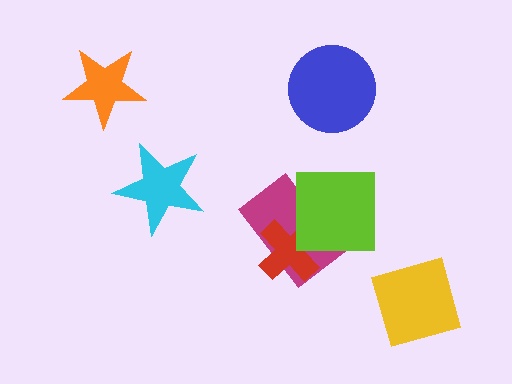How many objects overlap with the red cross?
2 objects overlap with the red cross.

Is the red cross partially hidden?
Yes, it is partially covered by another shape.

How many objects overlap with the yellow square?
0 objects overlap with the yellow square.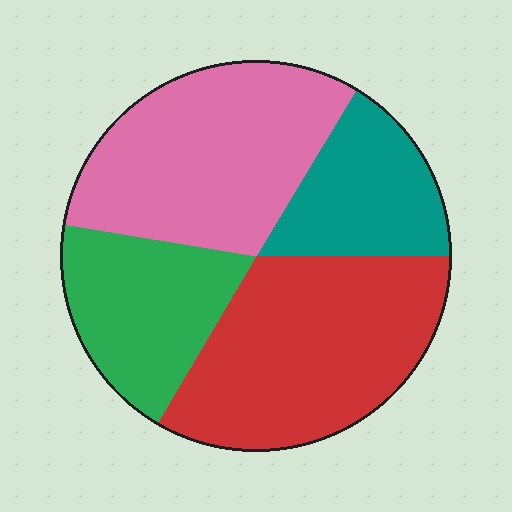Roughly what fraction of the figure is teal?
Teal takes up less than a quarter of the figure.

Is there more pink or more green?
Pink.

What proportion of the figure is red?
Red takes up between a quarter and a half of the figure.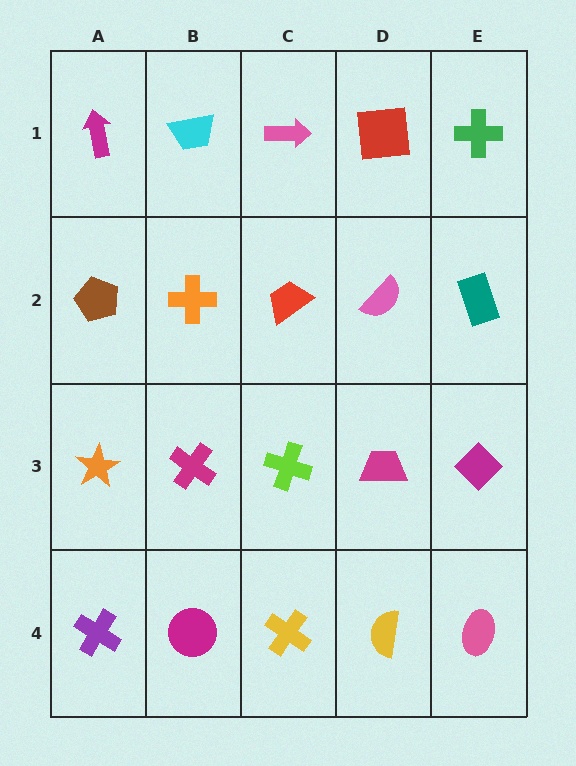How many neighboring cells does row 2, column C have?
4.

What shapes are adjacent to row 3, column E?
A teal rectangle (row 2, column E), a pink ellipse (row 4, column E), a magenta trapezoid (row 3, column D).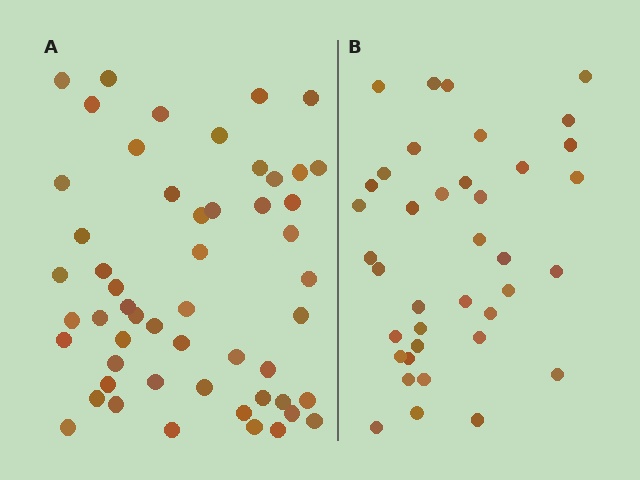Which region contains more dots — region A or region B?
Region A (the left region) has more dots.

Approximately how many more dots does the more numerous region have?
Region A has approximately 15 more dots than region B.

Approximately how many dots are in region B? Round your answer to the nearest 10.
About 40 dots. (The exact count is 38, which rounds to 40.)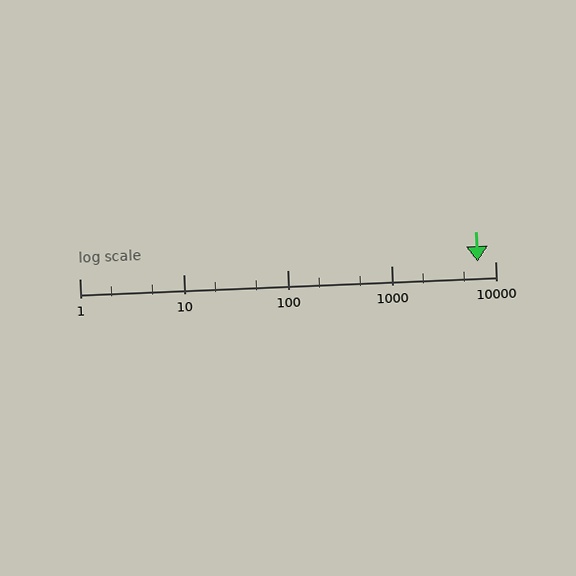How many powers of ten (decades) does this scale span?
The scale spans 4 decades, from 1 to 10000.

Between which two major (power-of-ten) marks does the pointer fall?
The pointer is between 1000 and 10000.